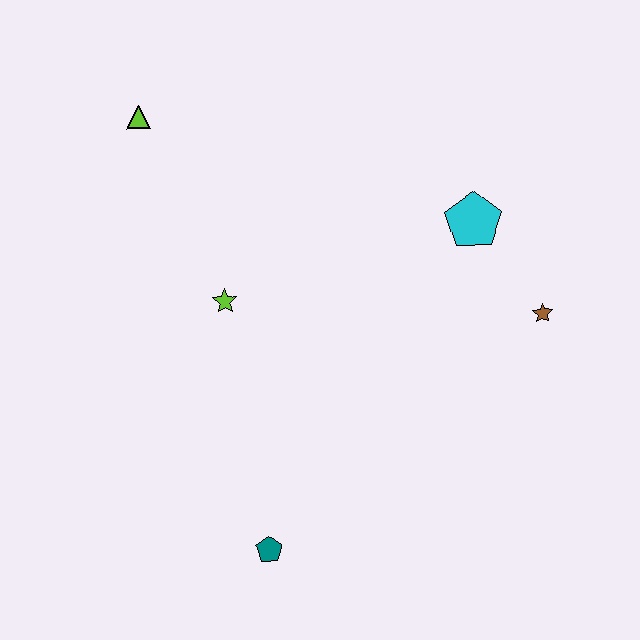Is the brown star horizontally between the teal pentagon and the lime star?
No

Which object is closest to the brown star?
The cyan pentagon is closest to the brown star.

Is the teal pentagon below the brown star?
Yes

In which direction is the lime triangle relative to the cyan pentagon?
The lime triangle is to the left of the cyan pentagon.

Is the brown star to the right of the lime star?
Yes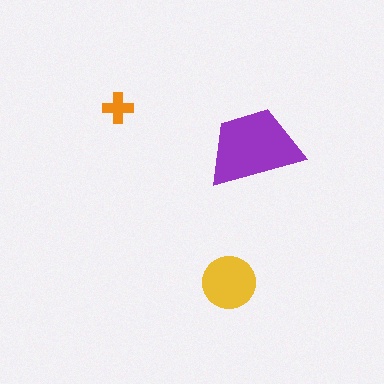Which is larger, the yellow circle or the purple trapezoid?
The purple trapezoid.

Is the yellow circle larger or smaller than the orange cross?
Larger.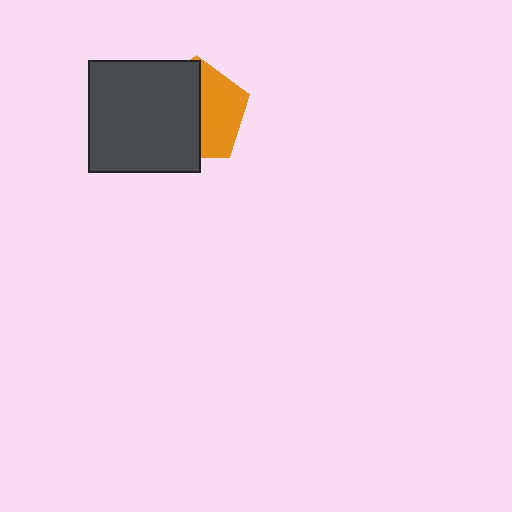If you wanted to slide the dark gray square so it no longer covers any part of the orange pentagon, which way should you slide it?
Slide it left — that is the most direct way to separate the two shapes.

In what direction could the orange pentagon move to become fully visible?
The orange pentagon could move right. That would shift it out from behind the dark gray square entirely.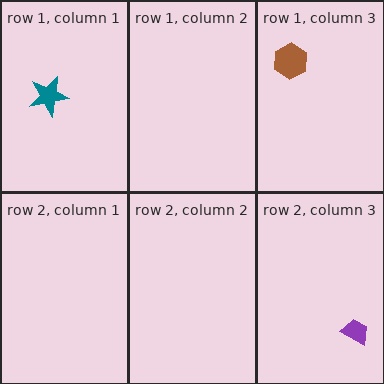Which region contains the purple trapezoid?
The row 2, column 3 region.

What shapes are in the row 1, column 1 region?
The teal star.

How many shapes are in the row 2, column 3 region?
1.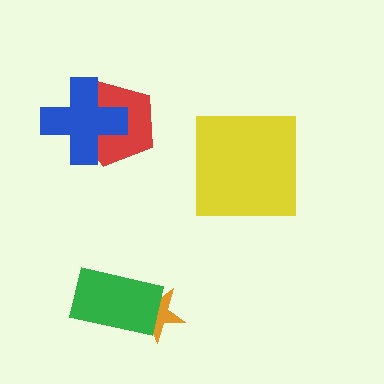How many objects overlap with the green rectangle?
1 object overlaps with the green rectangle.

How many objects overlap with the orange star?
1 object overlaps with the orange star.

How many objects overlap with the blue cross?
1 object overlaps with the blue cross.